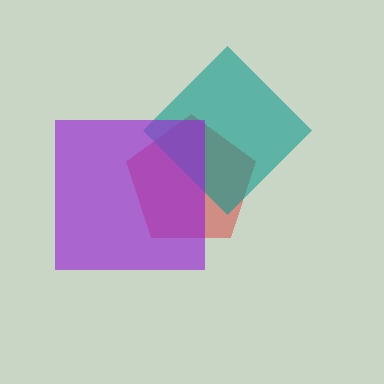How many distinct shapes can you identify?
There are 3 distinct shapes: a red pentagon, a teal diamond, a purple square.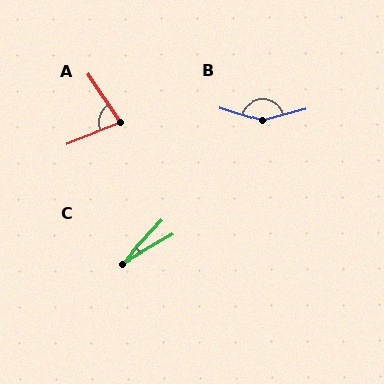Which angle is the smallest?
C, at approximately 16 degrees.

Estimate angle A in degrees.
Approximately 77 degrees.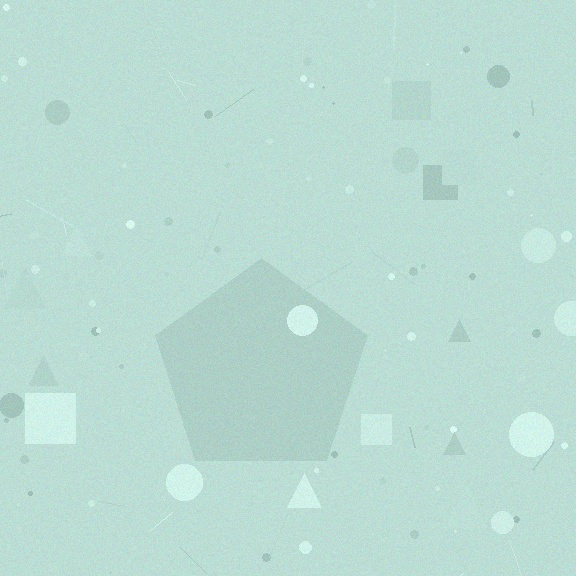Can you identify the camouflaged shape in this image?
The camouflaged shape is a pentagon.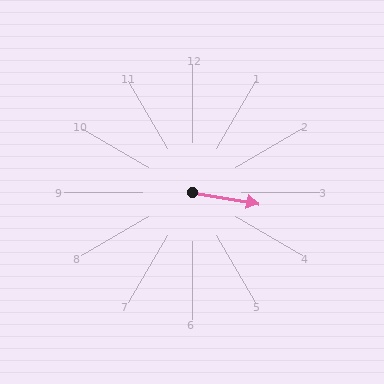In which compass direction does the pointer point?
East.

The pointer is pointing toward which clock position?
Roughly 3 o'clock.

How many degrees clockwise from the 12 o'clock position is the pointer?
Approximately 100 degrees.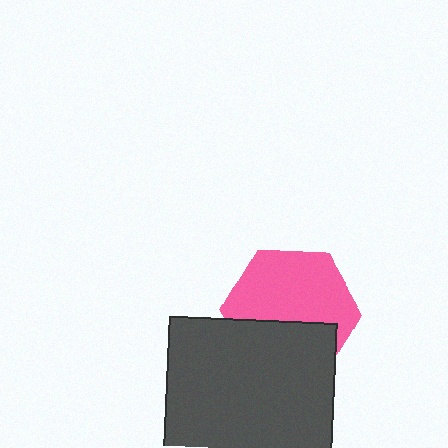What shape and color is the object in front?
The object in front is a dark gray square.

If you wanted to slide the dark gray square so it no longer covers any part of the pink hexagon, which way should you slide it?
Slide it down — that is the most direct way to separate the two shapes.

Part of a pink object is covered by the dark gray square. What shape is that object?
It is a hexagon.